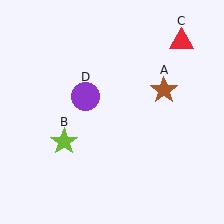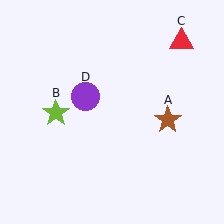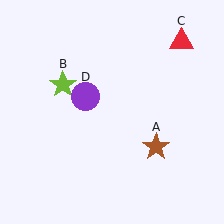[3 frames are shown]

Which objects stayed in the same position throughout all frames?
Red triangle (object C) and purple circle (object D) remained stationary.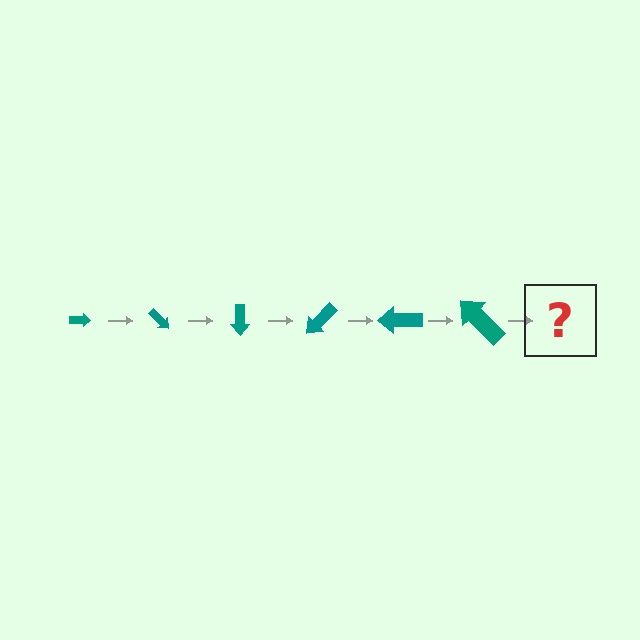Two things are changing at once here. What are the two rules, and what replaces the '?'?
The two rules are that the arrow grows larger each step and it rotates 45 degrees each step. The '?' should be an arrow, larger than the previous one and rotated 270 degrees from the start.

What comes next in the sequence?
The next element should be an arrow, larger than the previous one and rotated 270 degrees from the start.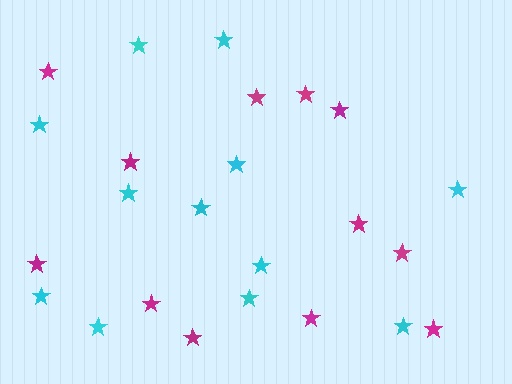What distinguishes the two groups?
There are 2 groups: one group of cyan stars (12) and one group of magenta stars (12).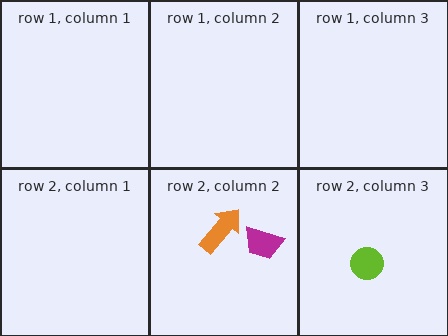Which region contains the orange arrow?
The row 2, column 2 region.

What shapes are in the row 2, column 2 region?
The magenta trapezoid, the orange arrow.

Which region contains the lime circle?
The row 2, column 3 region.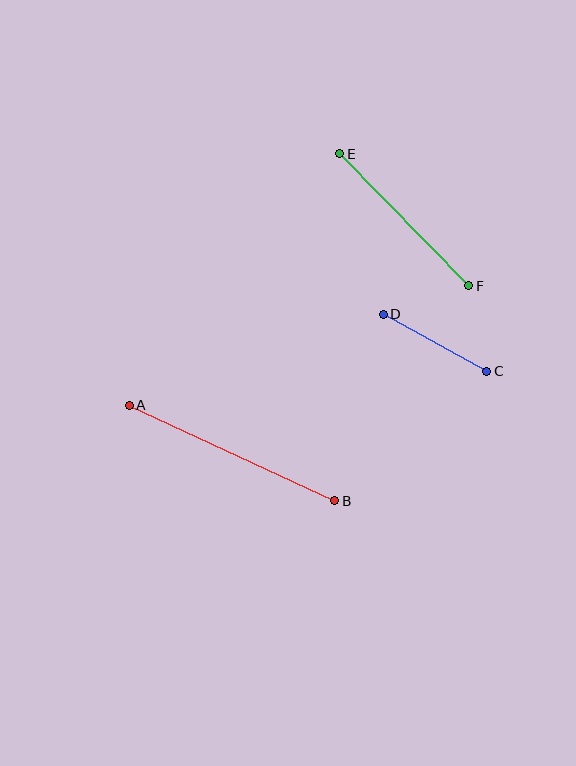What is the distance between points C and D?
The distance is approximately 118 pixels.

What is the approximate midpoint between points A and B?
The midpoint is at approximately (232, 453) pixels.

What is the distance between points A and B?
The distance is approximately 226 pixels.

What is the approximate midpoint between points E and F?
The midpoint is at approximately (404, 220) pixels.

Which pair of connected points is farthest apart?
Points A and B are farthest apart.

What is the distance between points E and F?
The distance is approximately 185 pixels.